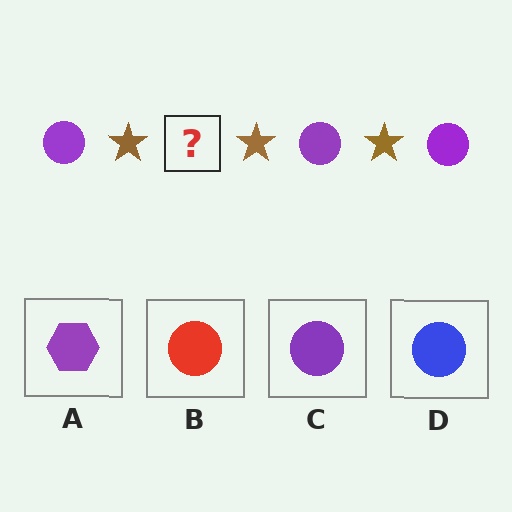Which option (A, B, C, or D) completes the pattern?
C.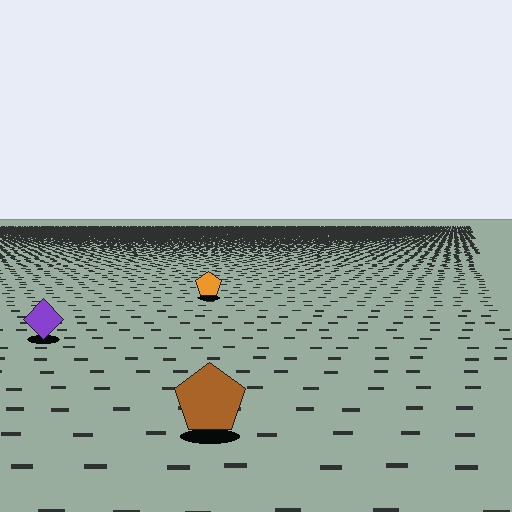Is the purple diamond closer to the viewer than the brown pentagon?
No. The brown pentagon is closer — you can tell from the texture gradient: the ground texture is coarser near it.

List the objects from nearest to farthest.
From nearest to farthest: the brown pentagon, the purple diamond, the orange pentagon.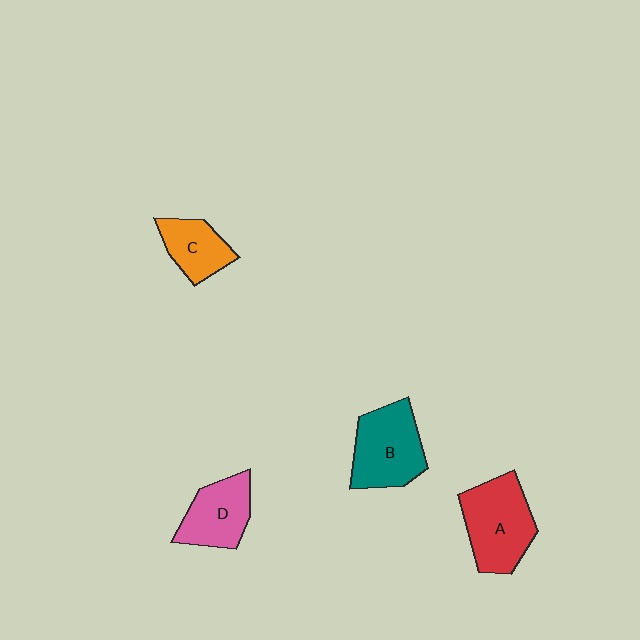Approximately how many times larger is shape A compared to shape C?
Approximately 1.7 times.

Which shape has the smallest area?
Shape C (orange).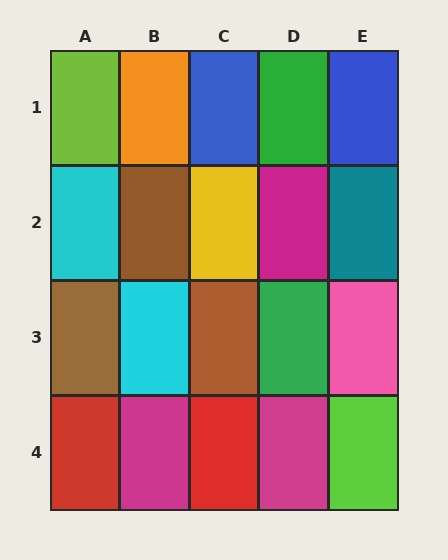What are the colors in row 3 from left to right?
Brown, cyan, brown, green, pink.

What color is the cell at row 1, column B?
Orange.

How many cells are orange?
1 cell is orange.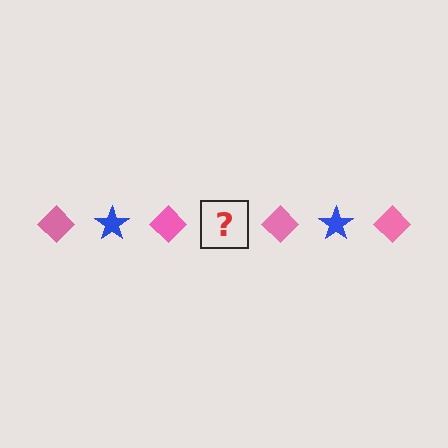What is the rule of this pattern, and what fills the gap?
The rule is that the pattern alternates between pink diamond and blue star. The gap should be filled with a blue star.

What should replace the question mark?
The question mark should be replaced with a blue star.